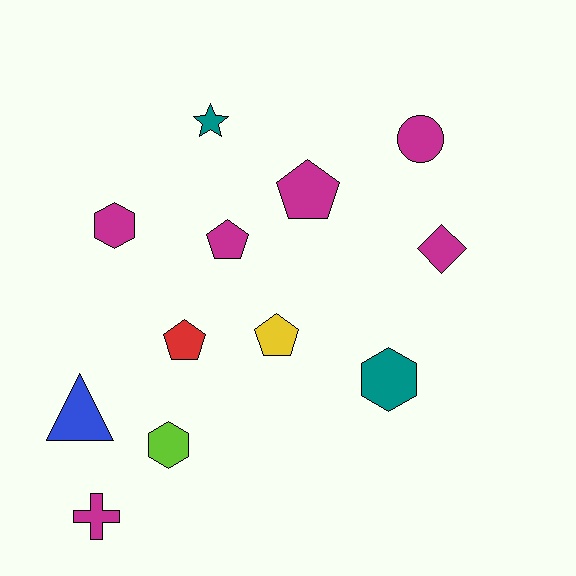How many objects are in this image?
There are 12 objects.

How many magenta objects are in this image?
There are 6 magenta objects.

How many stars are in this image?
There is 1 star.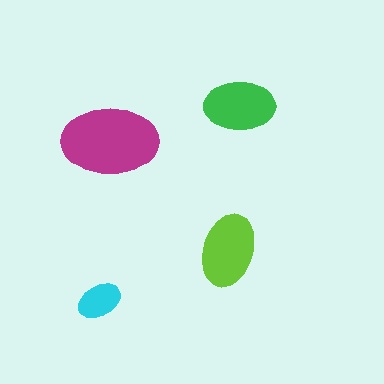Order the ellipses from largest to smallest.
the magenta one, the lime one, the green one, the cyan one.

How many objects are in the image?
There are 4 objects in the image.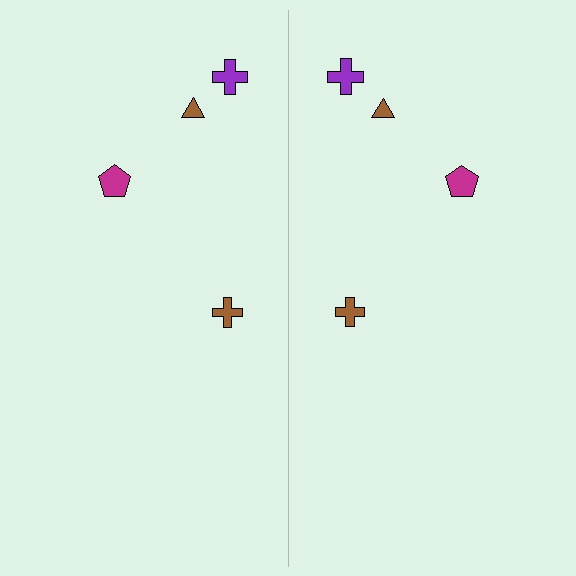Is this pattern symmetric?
Yes, this pattern has bilateral (reflection) symmetry.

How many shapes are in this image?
There are 8 shapes in this image.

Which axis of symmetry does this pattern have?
The pattern has a vertical axis of symmetry running through the center of the image.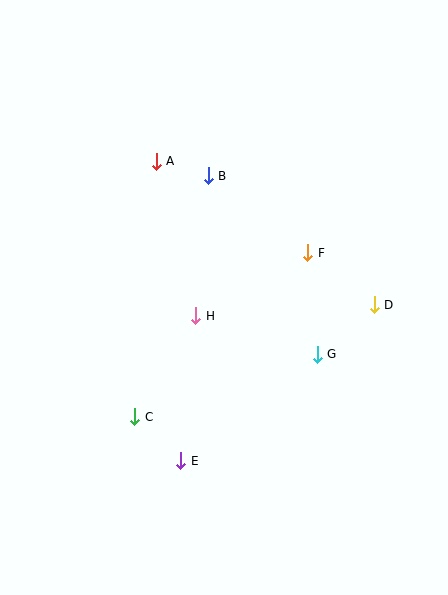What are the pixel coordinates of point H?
Point H is at (196, 316).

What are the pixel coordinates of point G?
Point G is at (317, 354).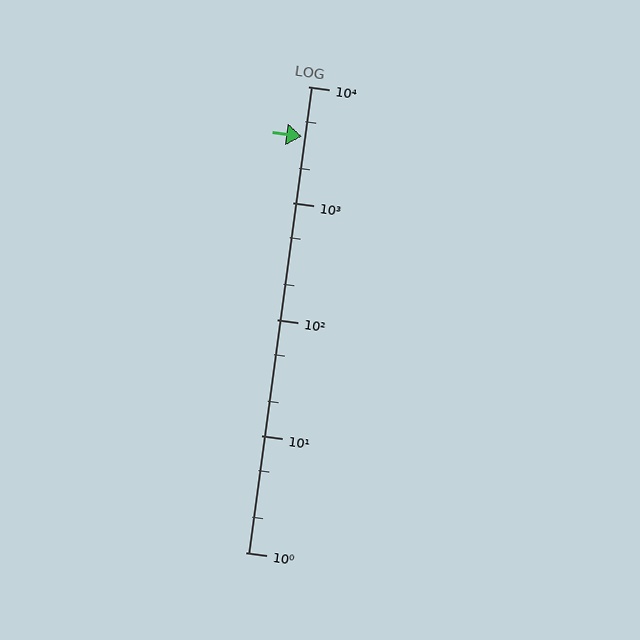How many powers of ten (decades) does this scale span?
The scale spans 4 decades, from 1 to 10000.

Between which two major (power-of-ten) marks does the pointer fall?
The pointer is between 1000 and 10000.